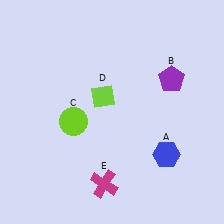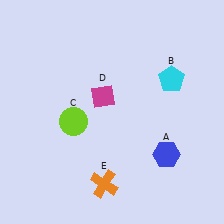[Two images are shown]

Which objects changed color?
B changed from purple to cyan. D changed from lime to magenta. E changed from magenta to orange.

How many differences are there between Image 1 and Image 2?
There are 3 differences between the two images.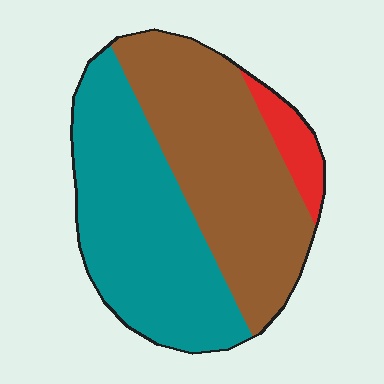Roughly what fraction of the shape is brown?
Brown takes up between a third and a half of the shape.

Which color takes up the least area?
Red, at roughly 5%.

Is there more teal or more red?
Teal.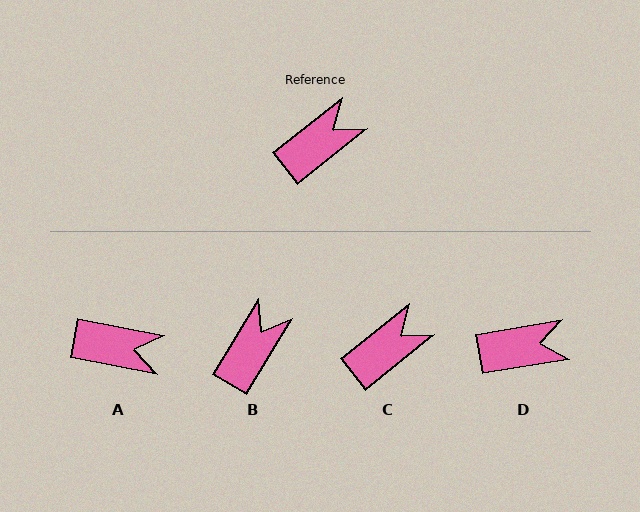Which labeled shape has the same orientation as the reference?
C.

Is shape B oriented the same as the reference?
No, it is off by about 20 degrees.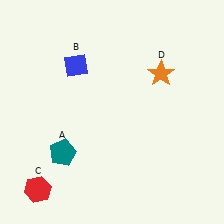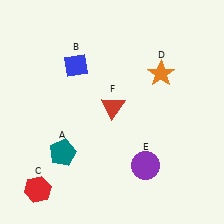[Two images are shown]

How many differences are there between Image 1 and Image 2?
There are 2 differences between the two images.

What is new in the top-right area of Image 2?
A red triangle (F) was added in the top-right area of Image 2.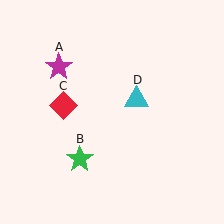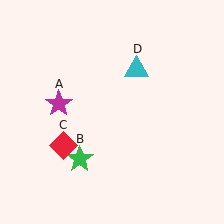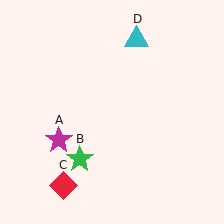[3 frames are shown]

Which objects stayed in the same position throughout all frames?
Green star (object B) remained stationary.